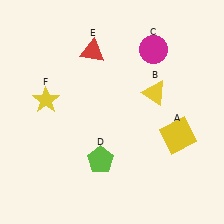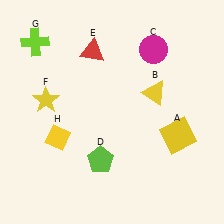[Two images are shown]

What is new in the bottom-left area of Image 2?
A yellow diamond (H) was added in the bottom-left area of Image 2.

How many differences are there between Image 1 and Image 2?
There are 2 differences between the two images.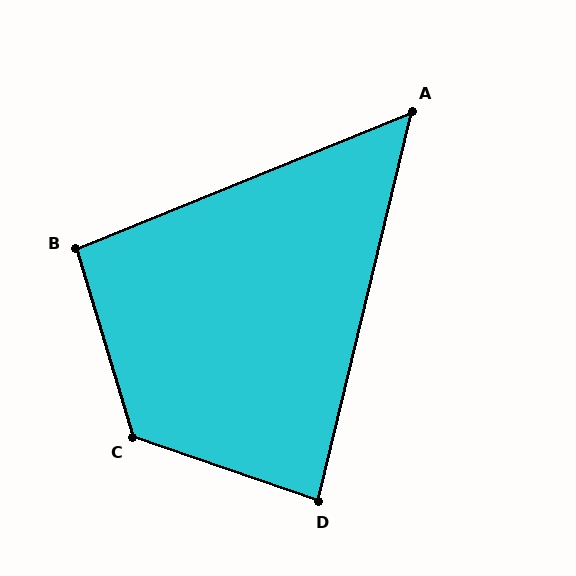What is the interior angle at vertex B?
Approximately 95 degrees (obtuse).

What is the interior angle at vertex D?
Approximately 85 degrees (acute).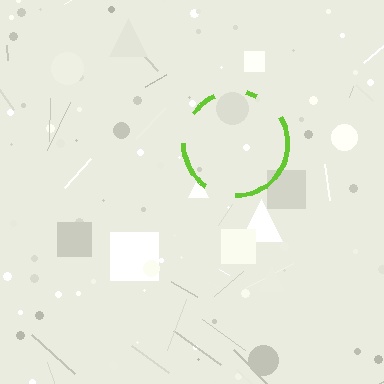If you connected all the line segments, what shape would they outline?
They would outline a circle.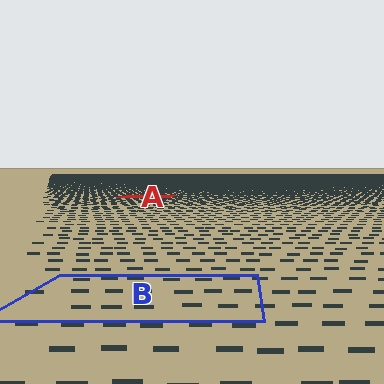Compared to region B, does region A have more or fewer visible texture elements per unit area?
Region A has more texture elements per unit area — they are packed more densely because it is farther away.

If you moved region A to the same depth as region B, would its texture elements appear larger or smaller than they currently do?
They would appear larger. At a closer depth, the same texture elements are projected at a bigger on-screen size.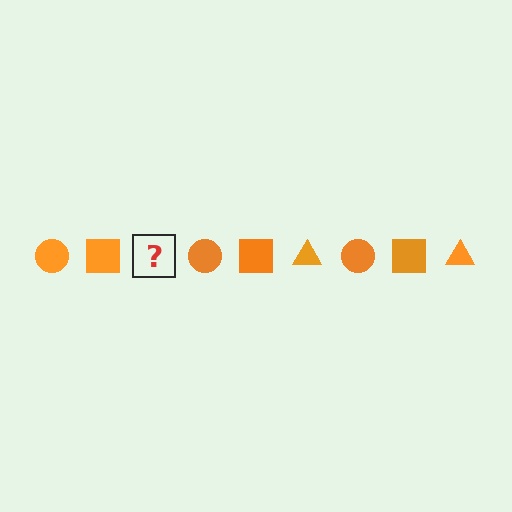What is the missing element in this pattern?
The missing element is an orange triangle.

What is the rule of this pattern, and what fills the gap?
The rule is that the pattern cycles through circle, square, triangle shapes in orange. The gap should be filled with an orange triangle.